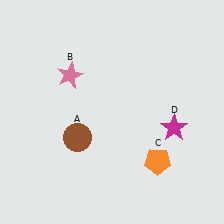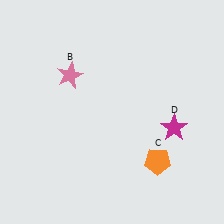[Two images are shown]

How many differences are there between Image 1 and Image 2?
There is 1 difference between the two images.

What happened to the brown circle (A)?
The brown circle (A) was removed in Image 2. It was in the bottom-left area of Image 1.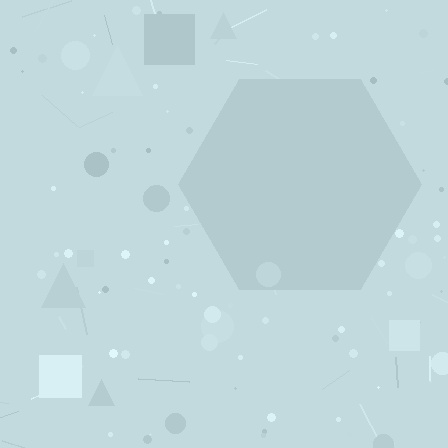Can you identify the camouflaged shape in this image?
The camouflaged shape is a hexagon.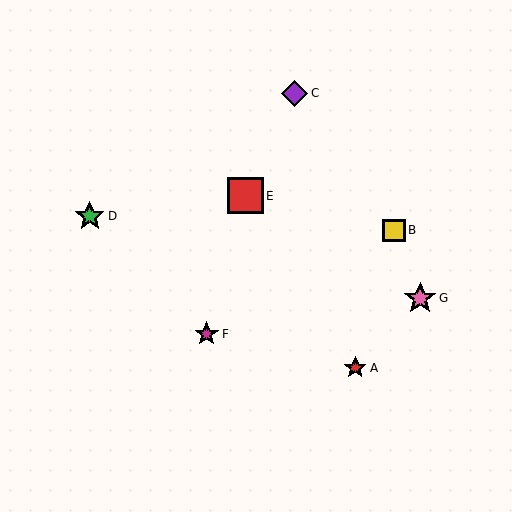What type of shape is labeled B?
Shape B is a yellow square.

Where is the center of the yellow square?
The center of the yellow square is at (394, 230).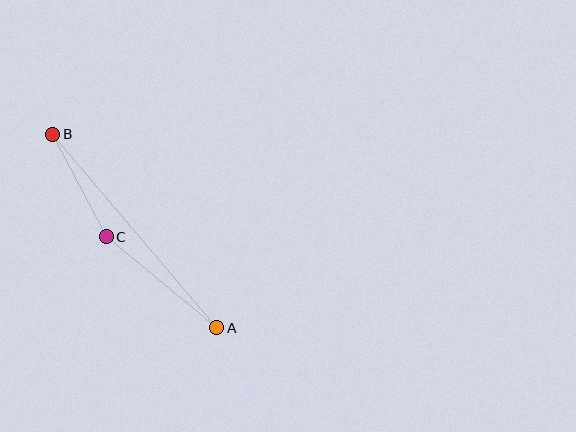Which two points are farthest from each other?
Points A and B are farthest from each other.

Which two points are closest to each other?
Points B and C are closest to each other.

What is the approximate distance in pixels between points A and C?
The distance between A and C is approximately 143 pixels.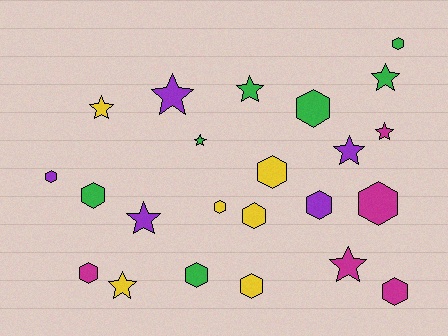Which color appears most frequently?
Green, with 7 objects.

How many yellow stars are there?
There are 2 yellow stars.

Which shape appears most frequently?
Hexagon, with 13 objects.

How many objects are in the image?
There are 23 objects.